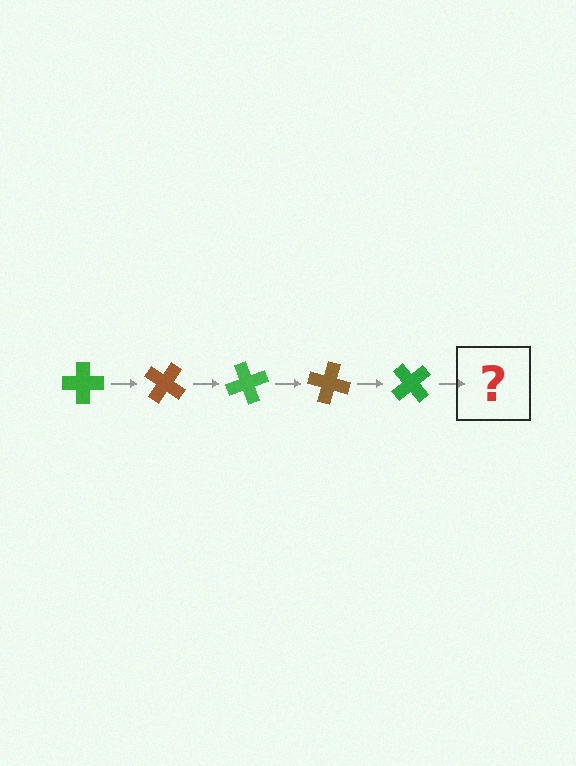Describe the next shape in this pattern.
It should be a brown cross, rotated 175 degrees from the start.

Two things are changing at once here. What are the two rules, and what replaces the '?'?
The two rules are that it rotates 35 degrees each step and the color cycles through green and brown. The '?' should be a brown cross, rotated 175 degrees from the start.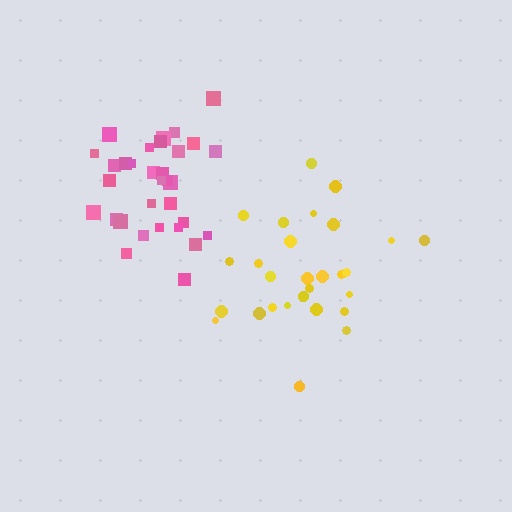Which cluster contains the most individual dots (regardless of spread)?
Pink (32).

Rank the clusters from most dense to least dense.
pink, yellow.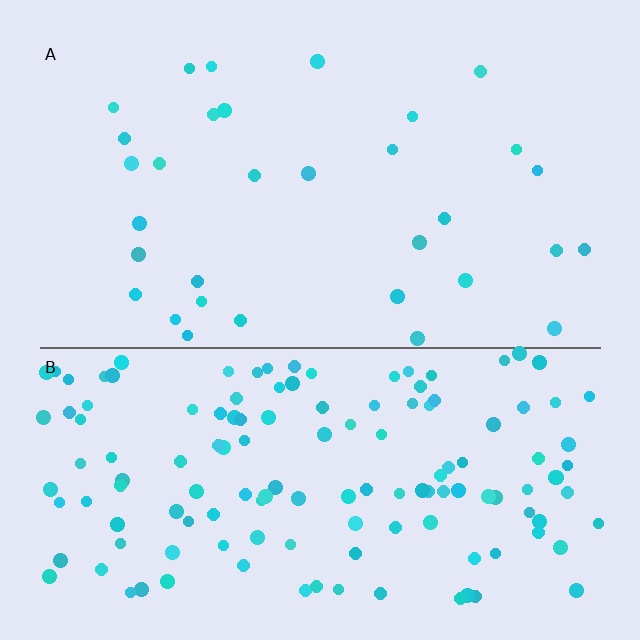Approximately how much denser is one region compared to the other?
Approximately 4.3× — region B over region A.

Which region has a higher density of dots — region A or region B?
B (the bottom).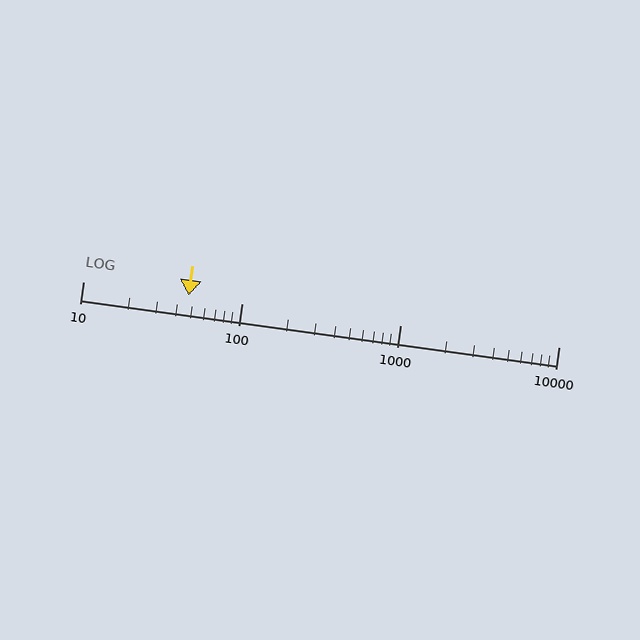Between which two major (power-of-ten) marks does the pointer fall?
The pointer is between 10 and 100.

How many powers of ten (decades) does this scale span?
The scale spans 3 decades, from 10 to 10000.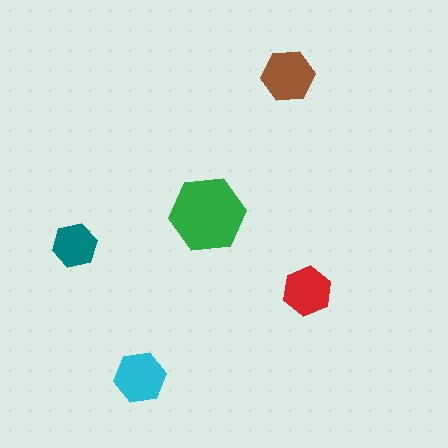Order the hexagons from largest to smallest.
the green one, the brown one, the cyan one, the red one, the teal one.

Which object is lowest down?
The cyan hexagon is bottommost.